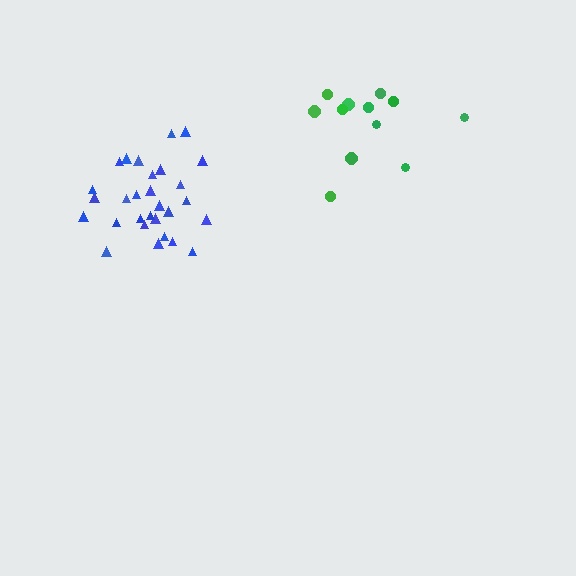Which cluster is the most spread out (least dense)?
Green.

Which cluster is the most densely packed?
Blue.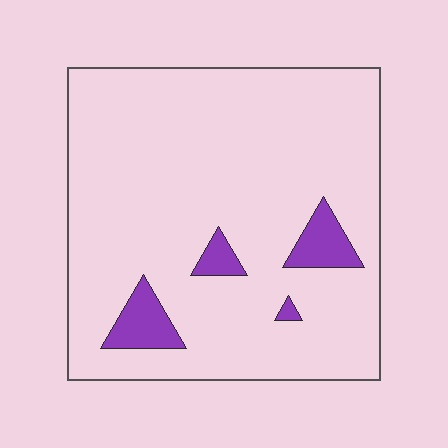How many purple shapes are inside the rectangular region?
4.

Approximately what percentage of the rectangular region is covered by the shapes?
Approximately 10%.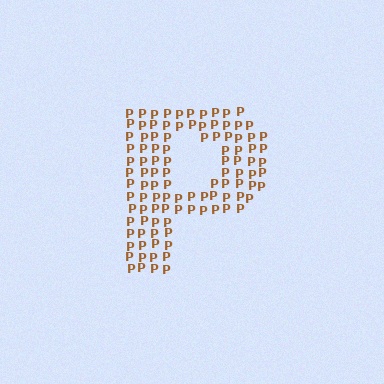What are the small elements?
The small elements are letter P's.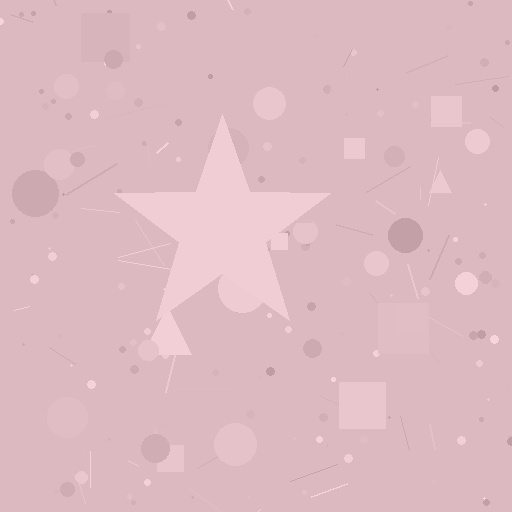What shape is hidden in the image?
A star is hidden in the image.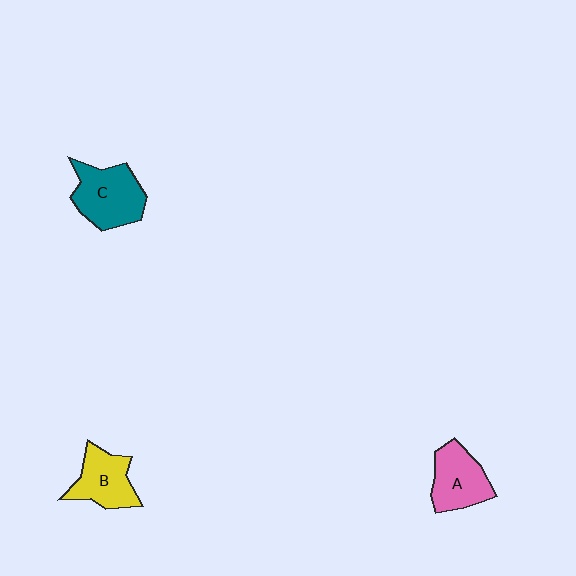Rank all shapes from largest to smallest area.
From largest to smallest: C (teal), A (pink), B (yellow).